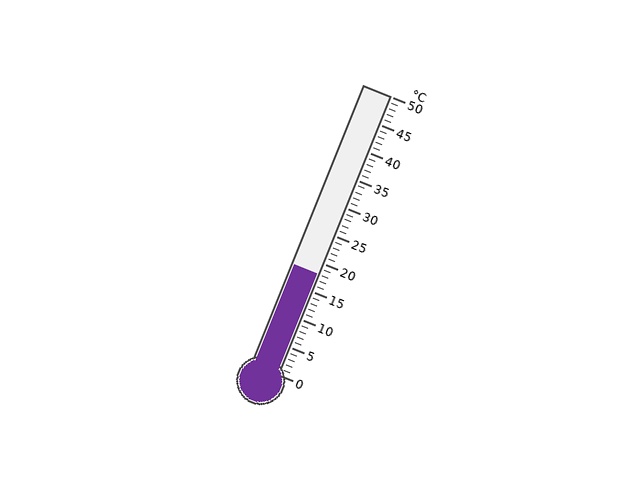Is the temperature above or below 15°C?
The temperature is above 15°C.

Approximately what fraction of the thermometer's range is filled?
The thermometer is filled to approximately 35% of its range.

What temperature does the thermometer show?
The thermometer shows approximately 18°C.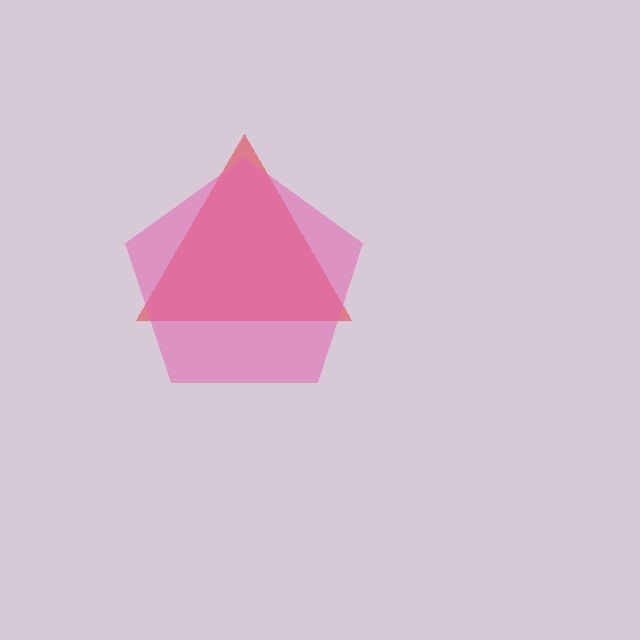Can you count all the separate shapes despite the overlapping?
Yes, there are 2 separate shapes.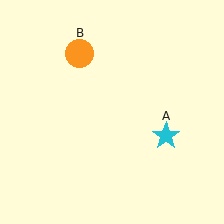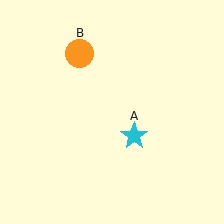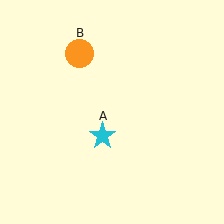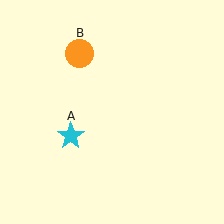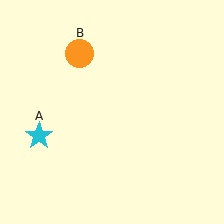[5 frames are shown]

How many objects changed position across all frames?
1 object changed position: cyan star (object A).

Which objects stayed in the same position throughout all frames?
Orange circle (object B) remained stationary.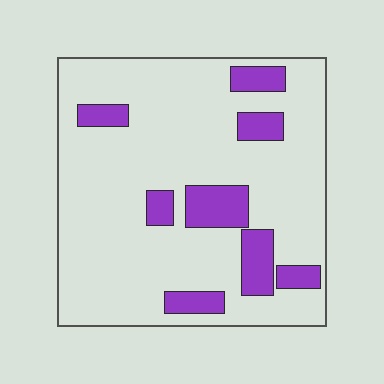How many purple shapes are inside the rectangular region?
8.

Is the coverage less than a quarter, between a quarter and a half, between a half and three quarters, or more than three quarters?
Less than a quarter.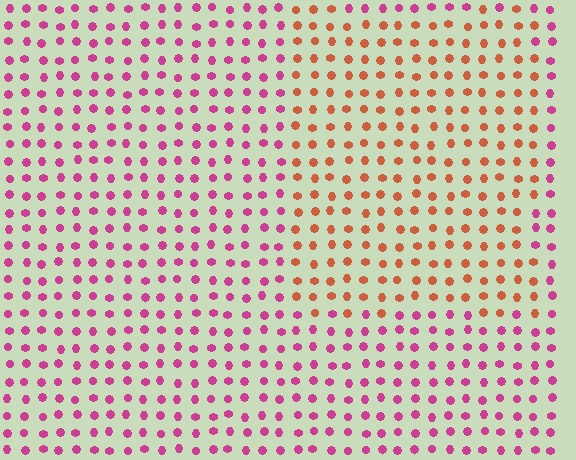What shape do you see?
I see a rectangle.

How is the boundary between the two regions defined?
The boundary is defined purely by a slight shift in hue (about 50 degrees). Spacing, size, and orientation are identical on both sides.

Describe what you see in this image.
The image is filled with small magenta elements in a uniform arrangement. A rectangle-shaped region is visible where the elements are tinted to a slightly different hue, forming a subtle color boundary.